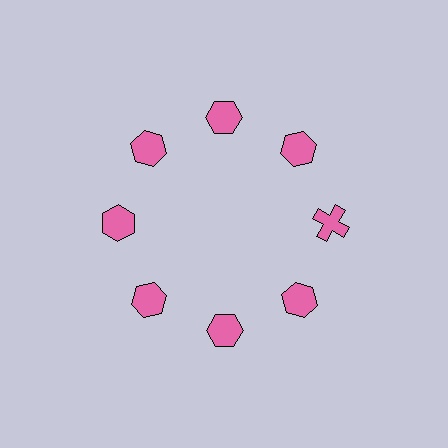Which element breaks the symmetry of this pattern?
The pink cross at roughly the 3 o'clock position breaks the symmetry. All other shapes are pink hexagons.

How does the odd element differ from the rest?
It has a different shape: cross instead of hexagon.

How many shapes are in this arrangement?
There are 8 shapes arranged in a ring pattern.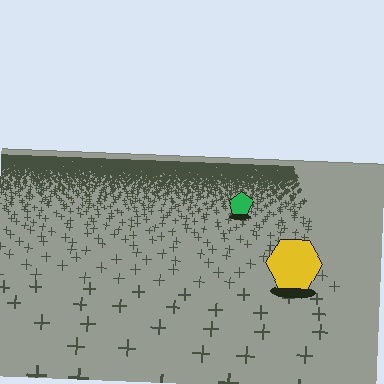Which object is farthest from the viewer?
The green pentagon is farthest from the viewer. It appears smaller and the ground texture around it is denser.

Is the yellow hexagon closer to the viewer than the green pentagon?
Yes. The yellow hexagon is closer — you can tell from the texture gradient: the ground texture is coarser near it.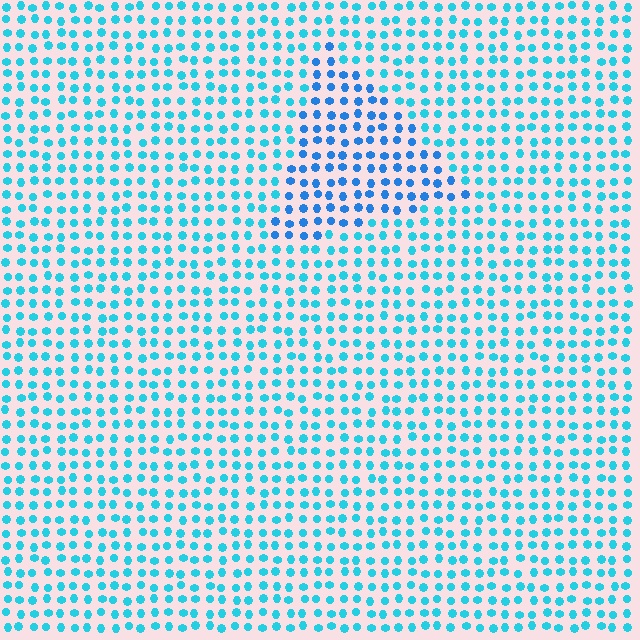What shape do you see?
I see a triangle.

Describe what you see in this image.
The image is filled with small cyan elements in a uniform arrangement. A triangle-shaped region is visible where the elements are tinted to a slightly different hue, forming a subtle color boundary.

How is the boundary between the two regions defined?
The boundary is defined purely by a slight shift in hue (about 25 degrees). Spacing, size, and orientation are identical on both sides.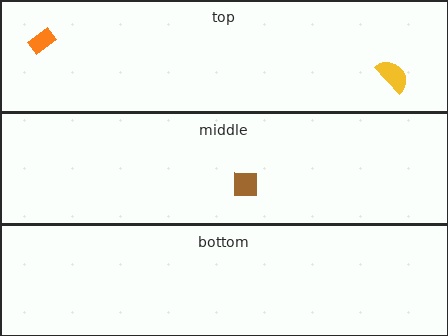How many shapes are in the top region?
2.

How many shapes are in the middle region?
1.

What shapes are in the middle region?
The brown square.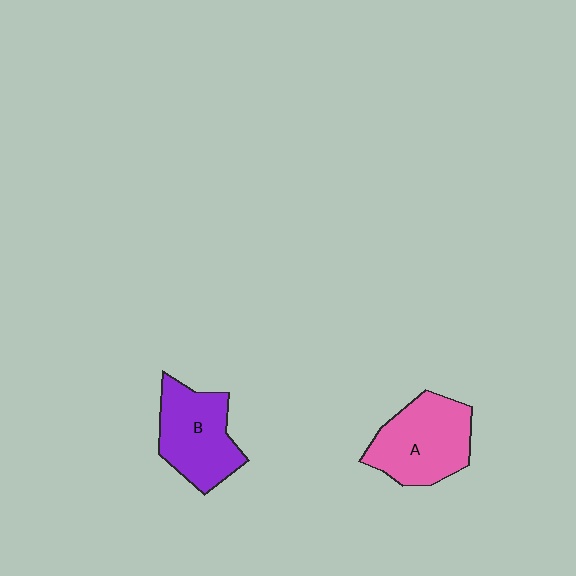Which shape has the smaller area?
Shape B (purple).